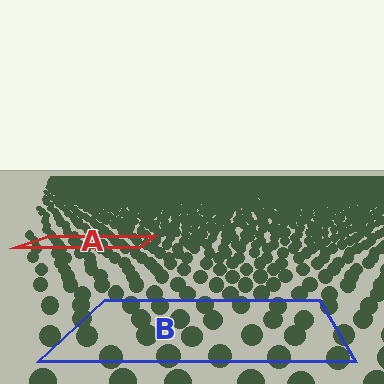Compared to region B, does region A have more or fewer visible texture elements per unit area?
Region A has more texture elements per unit area — they are packed more densely because it is farther away.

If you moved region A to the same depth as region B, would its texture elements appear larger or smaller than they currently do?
They would appear larger. At a closer depth, the same texture elements are projected at a bigger on-screen size.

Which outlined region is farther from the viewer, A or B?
Region A is farther from the viewer — the texture elements inside it appear smaller and more densely packed.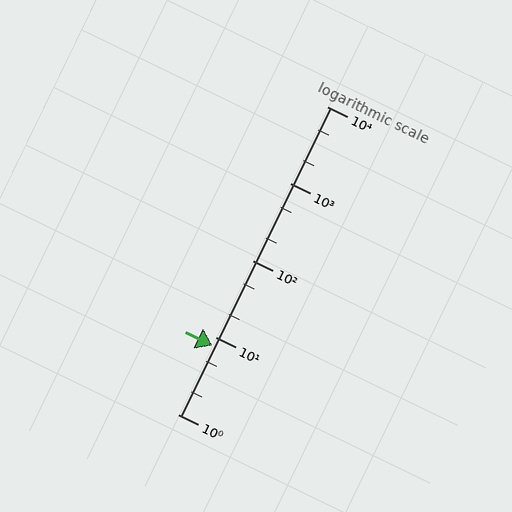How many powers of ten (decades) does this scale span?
The scale spans 4 decades, from 1 to 10000.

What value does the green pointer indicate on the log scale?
The pointer indicates approximately 7.8.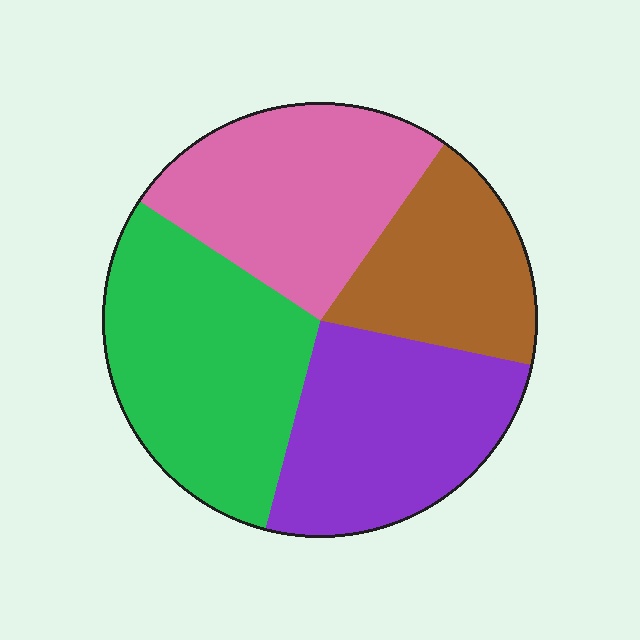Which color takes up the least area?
Brown, at roughly 20%.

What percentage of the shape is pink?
Pink takes up between a sixth and a third of the shape.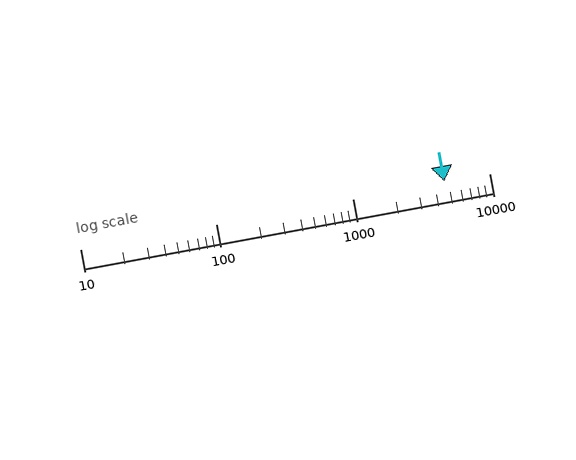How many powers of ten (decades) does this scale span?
The scale spans 3 decades, from 10 to 10000.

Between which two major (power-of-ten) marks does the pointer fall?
The pointer is between 1000 and 10000.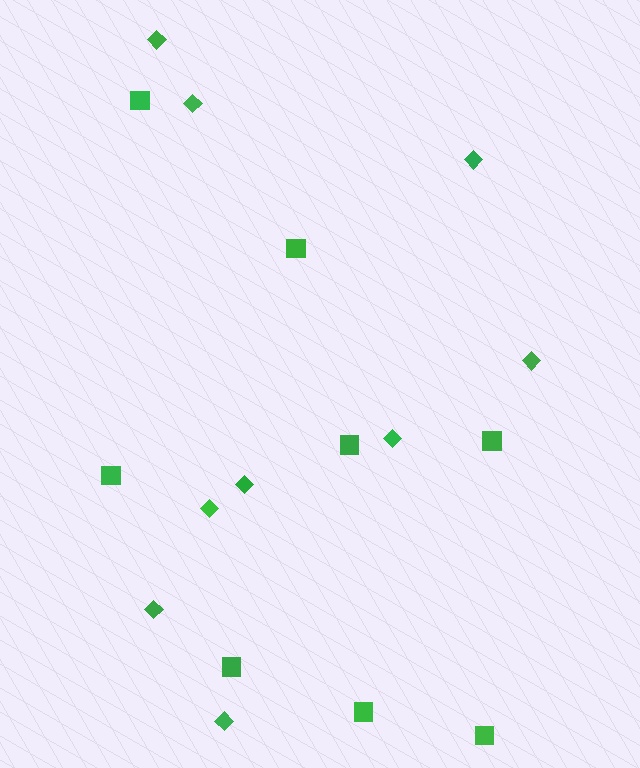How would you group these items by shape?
There are 2 groups: one group of squares (8) and one group of diamonds (9).